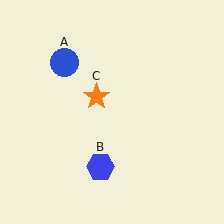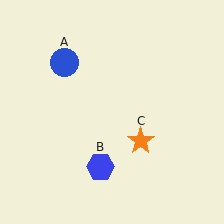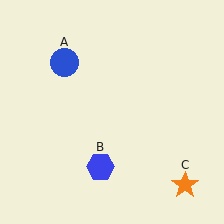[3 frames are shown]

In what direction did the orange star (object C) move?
The orange star (object C) moved down and to the right.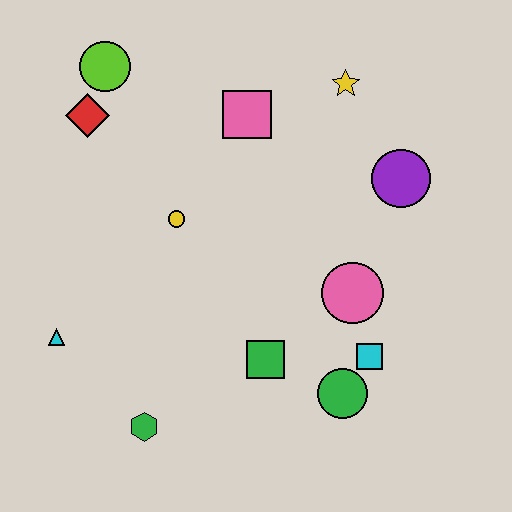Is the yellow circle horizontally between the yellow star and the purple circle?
No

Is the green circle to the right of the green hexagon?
Yes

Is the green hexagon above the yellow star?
No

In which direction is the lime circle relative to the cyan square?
The lime circle is above the cyan square.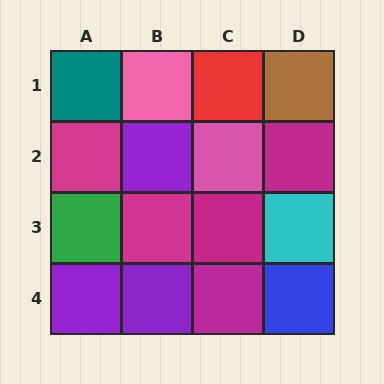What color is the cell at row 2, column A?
Magenta.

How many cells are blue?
1 cell is blue.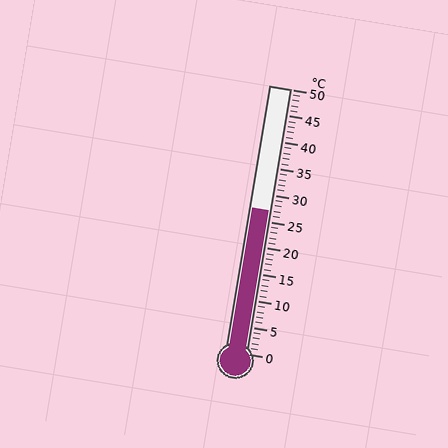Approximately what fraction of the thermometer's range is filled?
The thermometer is filled to approximately 55% of its range.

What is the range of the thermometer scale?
The thermometer scale ranges from 0°C to 50°C.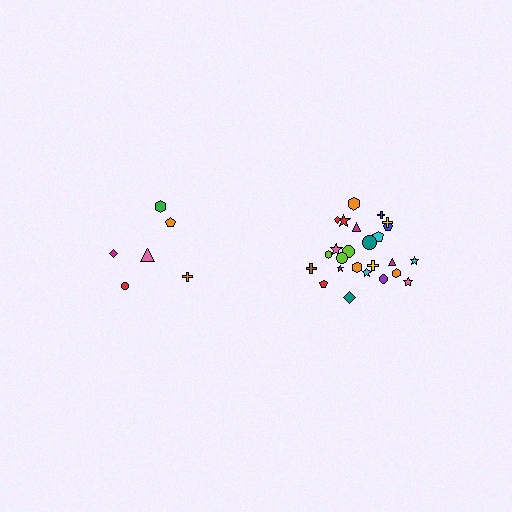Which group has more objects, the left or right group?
The right group.